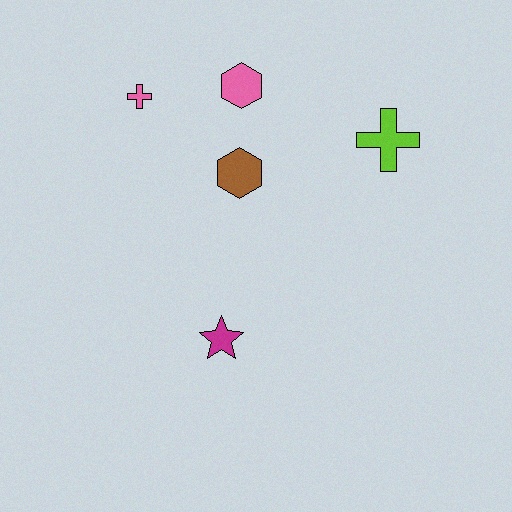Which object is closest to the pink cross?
The pink hexagon is closest to the pink cross.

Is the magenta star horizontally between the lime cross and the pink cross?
Yes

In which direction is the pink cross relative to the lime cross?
The pink cross is to the left of the lime cross.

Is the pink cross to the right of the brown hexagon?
No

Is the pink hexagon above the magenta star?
Yes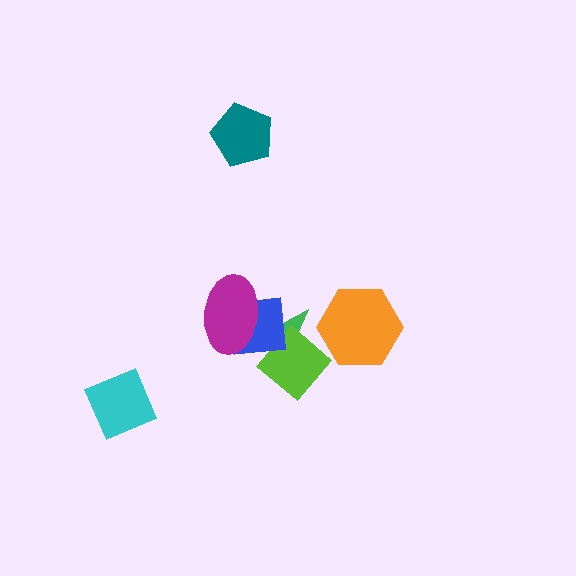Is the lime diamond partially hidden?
Yes, it is partially covered by another shape.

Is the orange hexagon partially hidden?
No, no other shape covers it.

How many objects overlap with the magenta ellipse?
2 objects overlap with the magenta ellipse.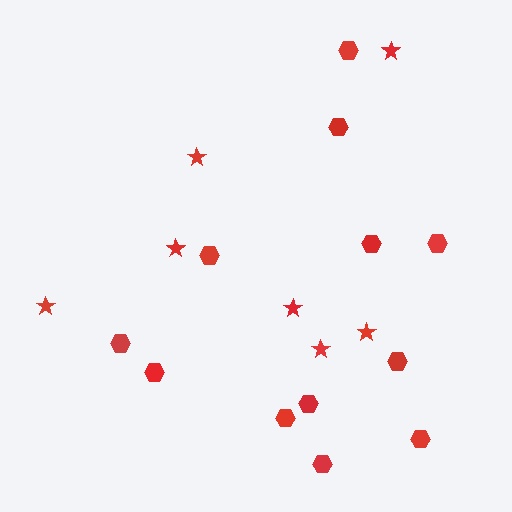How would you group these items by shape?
There are 2 groups: one group of stars (7) and one group of hexagons (12).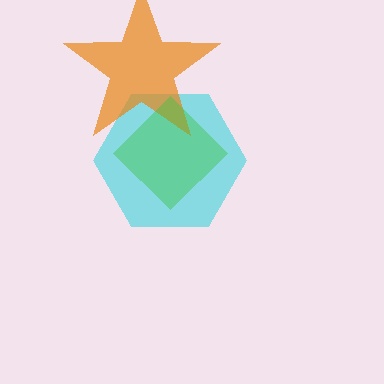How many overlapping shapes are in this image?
There are 3 overlapping shapes in the image.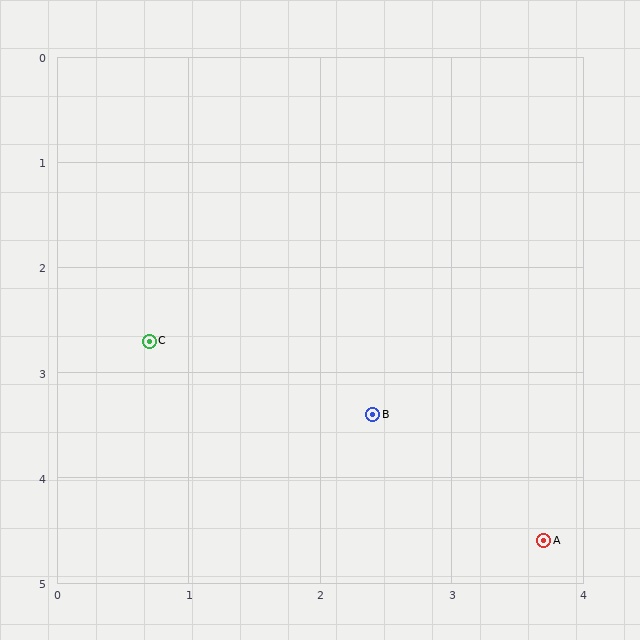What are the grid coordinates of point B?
Point B is at approximately (2.4, 3.4).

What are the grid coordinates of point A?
Point A is at approximately (3.7, 4.6).